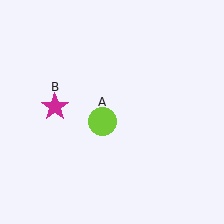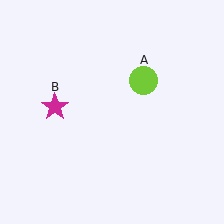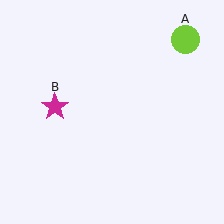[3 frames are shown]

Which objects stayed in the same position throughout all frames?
Magenta star (object B) remained stationary.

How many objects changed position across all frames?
1 object changed position: lime circle (object A).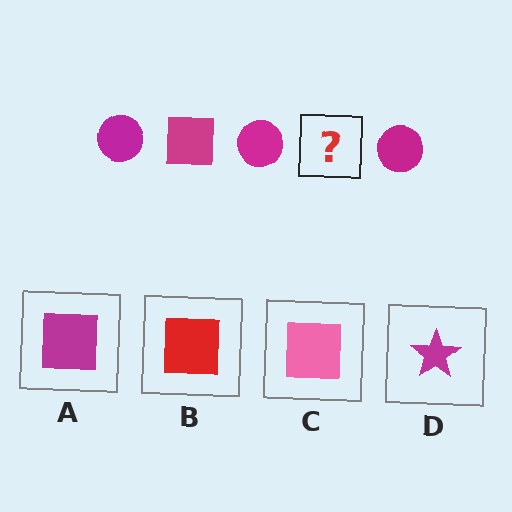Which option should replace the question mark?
Option A.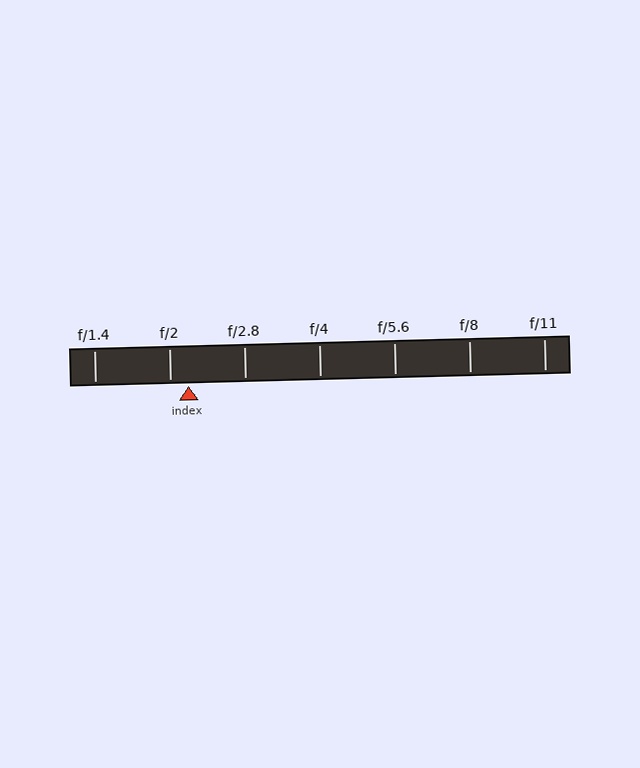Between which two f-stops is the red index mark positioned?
The index mark is between f/2 and f/2.8.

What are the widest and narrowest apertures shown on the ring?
The widest aperture shown is f/1.4 and the narrowest is f/11.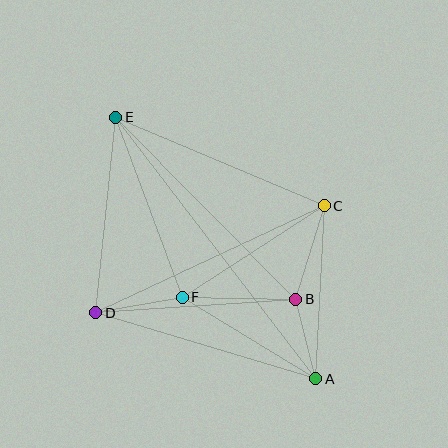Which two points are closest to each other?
Points A and B are closest to each other.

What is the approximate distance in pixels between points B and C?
The distance between B and C is approximately 97 pixels.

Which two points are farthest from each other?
Points A and E are farthest from each other.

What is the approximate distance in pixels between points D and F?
The distance between D and F is approximately 88 pixels.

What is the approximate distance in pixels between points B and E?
The distance between B and E is approximately 256 pixels.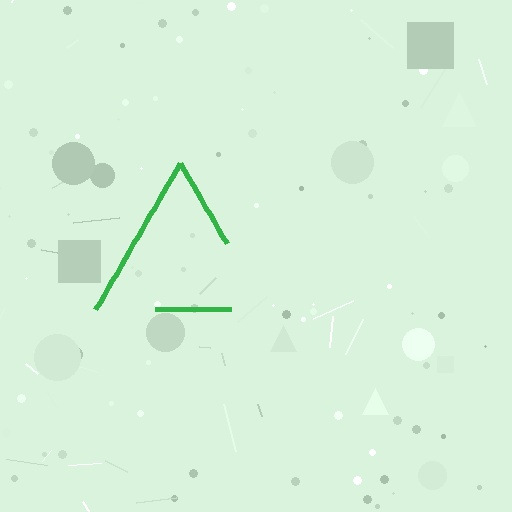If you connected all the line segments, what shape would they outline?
They would outline a triangle.